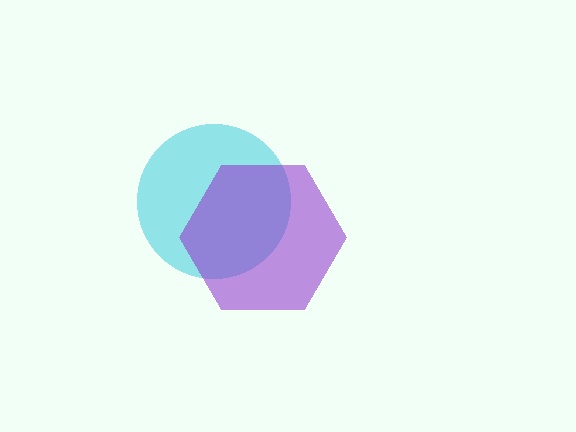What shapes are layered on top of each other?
The layered shapes are: a cyan circle, a purple hexagon.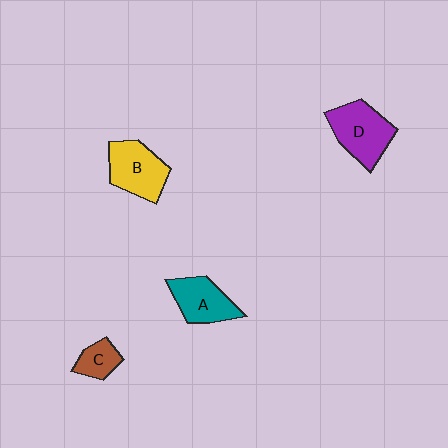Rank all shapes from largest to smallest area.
From largest to smallest: D (purple), B (yellow), A (teal), C (brown).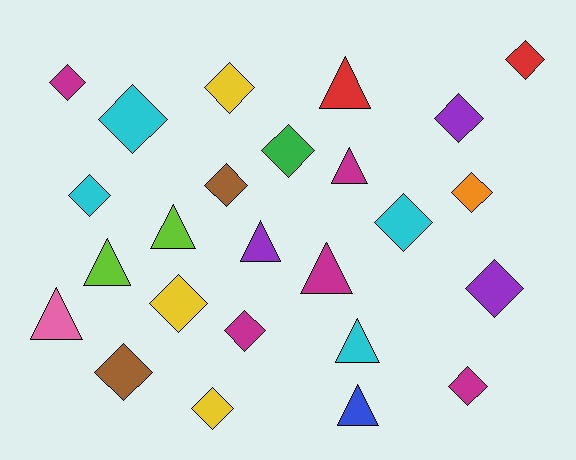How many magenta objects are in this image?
There are 5 magenta objects.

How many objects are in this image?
There are 25 objects.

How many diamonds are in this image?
There are 16 diamonds.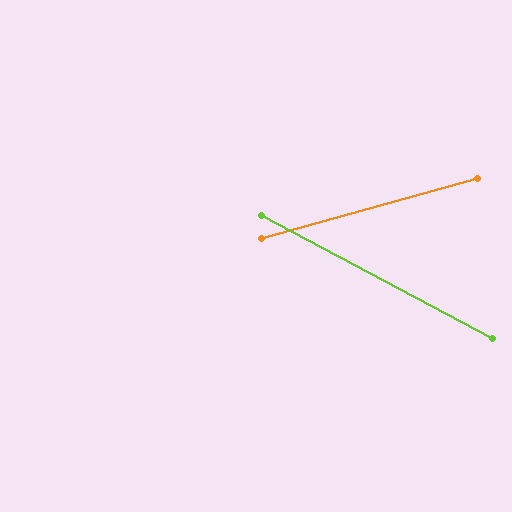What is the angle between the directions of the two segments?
Approximately 43 degrees.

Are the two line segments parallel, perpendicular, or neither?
Neither parallel nor perpendicular — they differ by about 43°.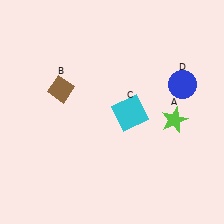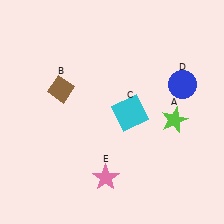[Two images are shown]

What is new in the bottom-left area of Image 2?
A pink star (E) was added in the bottom-left area of Image 2.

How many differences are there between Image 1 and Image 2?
There is 1 difference between the two images.